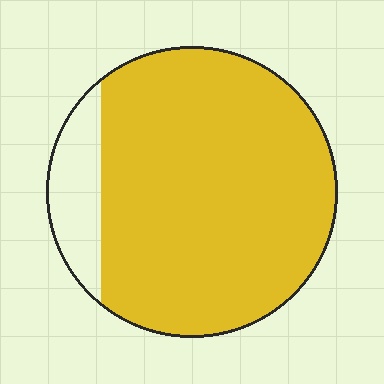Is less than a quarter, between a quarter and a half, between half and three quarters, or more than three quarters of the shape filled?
More than three quarters.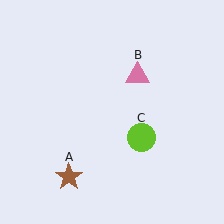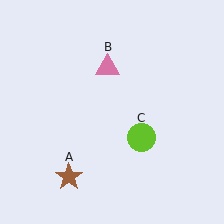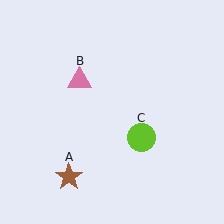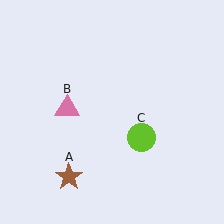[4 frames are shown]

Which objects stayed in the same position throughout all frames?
Brown star (object A) and lime circle (object C) remained stationary.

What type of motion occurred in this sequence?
The pink triangle (object B) rotated counterclockwise around the center of the scene.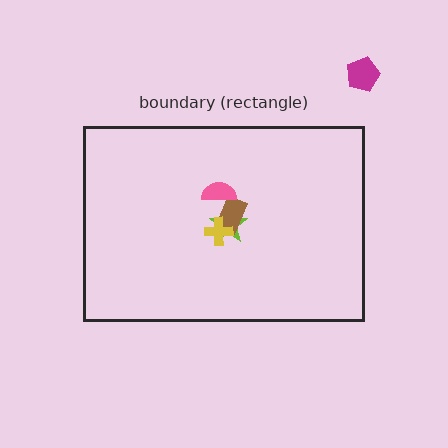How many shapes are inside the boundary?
4 inside, 1 outside.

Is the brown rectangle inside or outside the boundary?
Inside.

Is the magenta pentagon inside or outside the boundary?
Outside.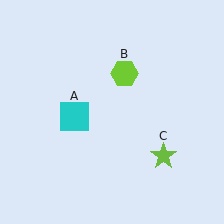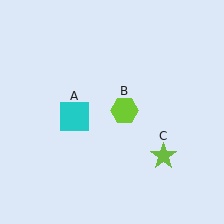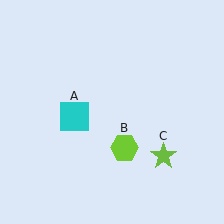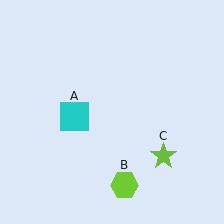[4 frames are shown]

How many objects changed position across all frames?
1 object changed position: lime hexagon (object B).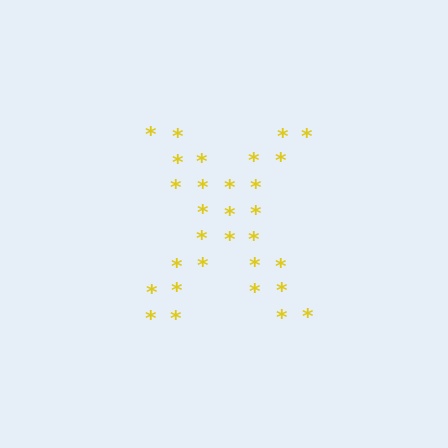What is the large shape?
The large shape is the letter X.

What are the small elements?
The small elements are asterisks.